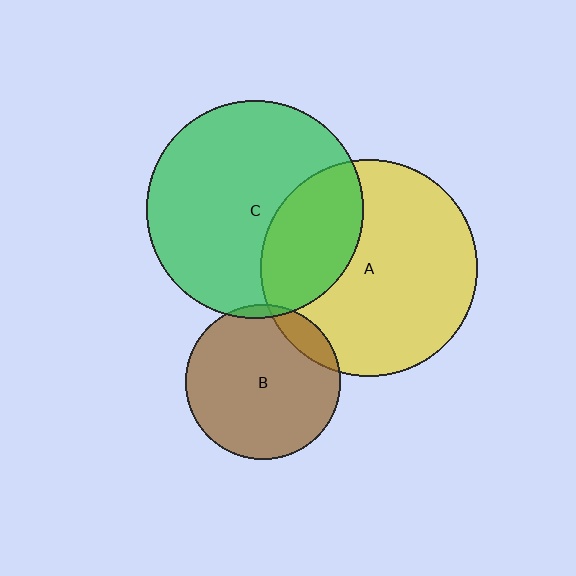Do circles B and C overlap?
Yes.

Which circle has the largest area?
Circle C (green).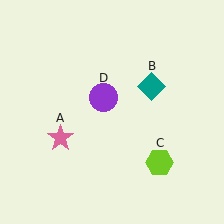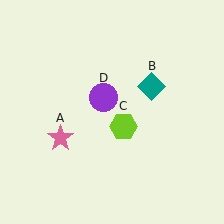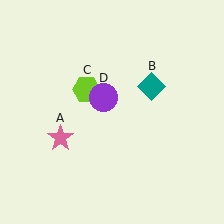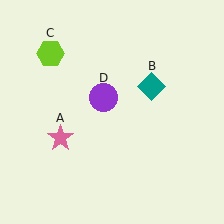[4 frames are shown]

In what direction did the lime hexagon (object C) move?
The lime hexagon (object C) moved up and to the left.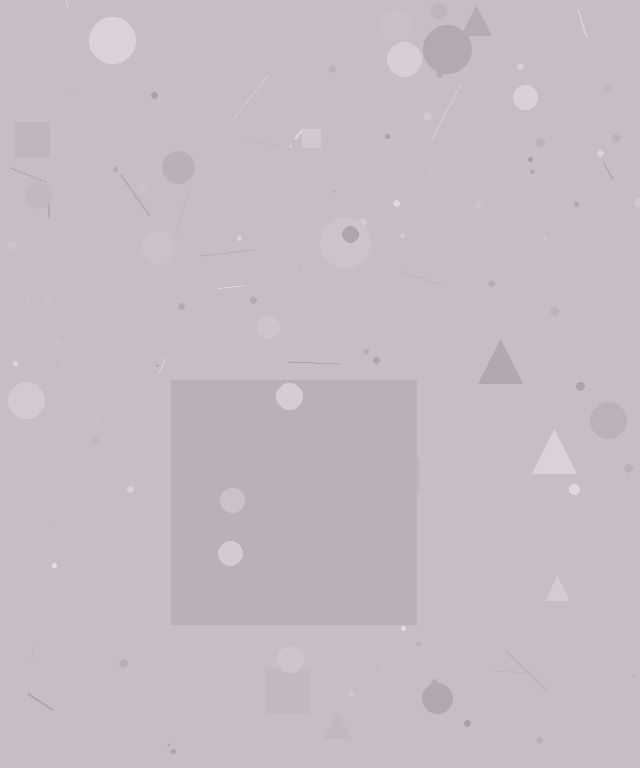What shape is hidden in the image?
A square is hidden in the image.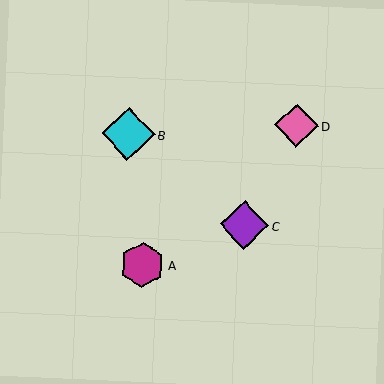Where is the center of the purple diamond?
The center of the purple diamond is at (244, 225).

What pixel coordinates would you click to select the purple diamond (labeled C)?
Click at (244, 225) to select the purple diamond C.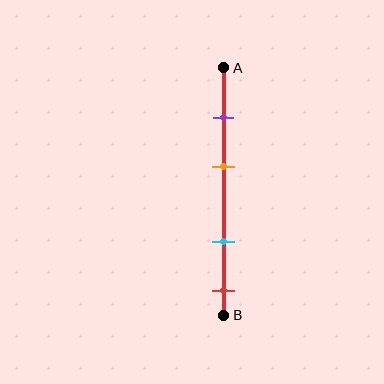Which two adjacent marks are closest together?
The purple and orange marks are the closest adjacent pair.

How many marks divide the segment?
There are 4 marks dividing the segment.